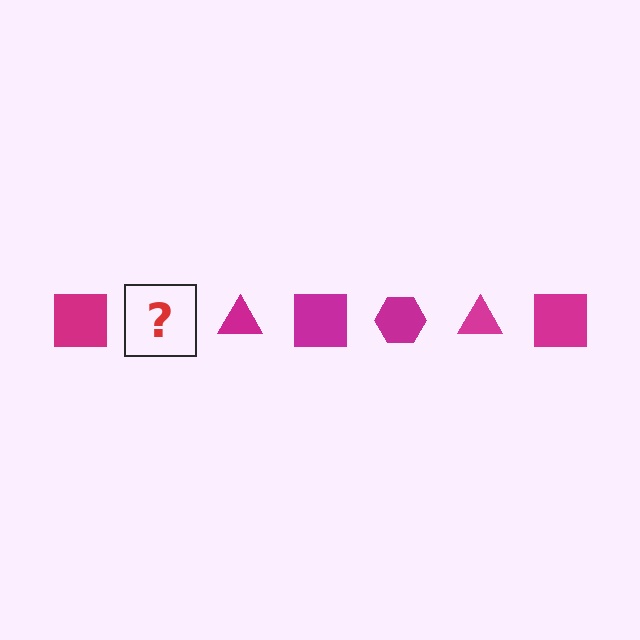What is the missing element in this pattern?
The missing element is a magenta hexagon.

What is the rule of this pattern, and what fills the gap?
The rule is that the pattern cycles through square, hexagon, triangle shapes in magenta. The gap should be filled with a magenta hexagon.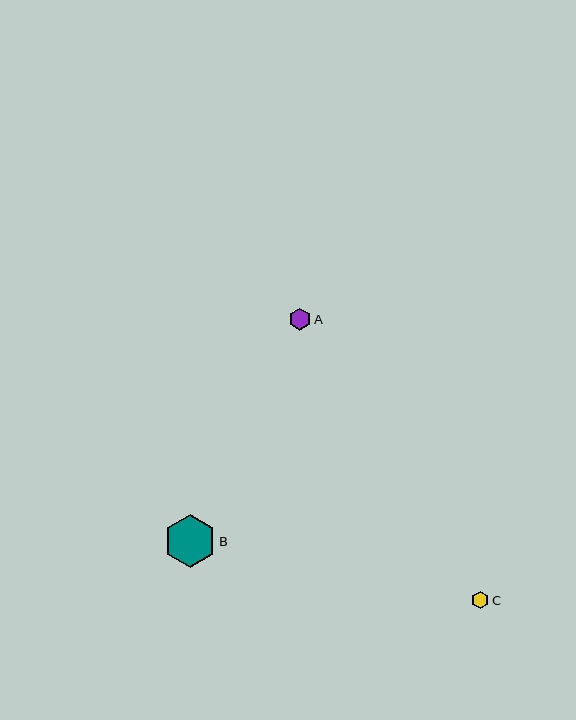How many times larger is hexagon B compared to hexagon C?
Hexagon B is approximately 2.9 times the size of hexagon C.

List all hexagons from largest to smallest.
From largest to smallest: B, A, C.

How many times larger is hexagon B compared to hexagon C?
Hexagon B is approximately 2.9 times the size of hexagon C.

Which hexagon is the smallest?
Hexagon C is the smallest with a size of approximately 18 pixels.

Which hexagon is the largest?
Hexagon B is the largest with a size of approximately 53 pixels.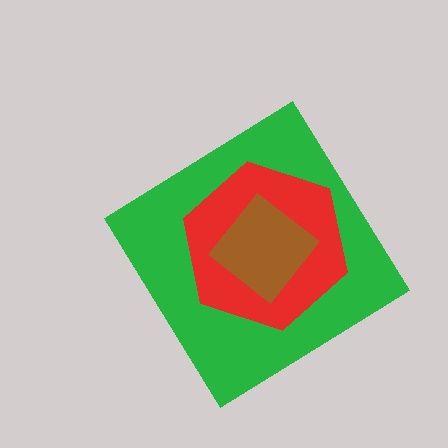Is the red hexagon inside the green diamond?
Yes.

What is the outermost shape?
The green diamond.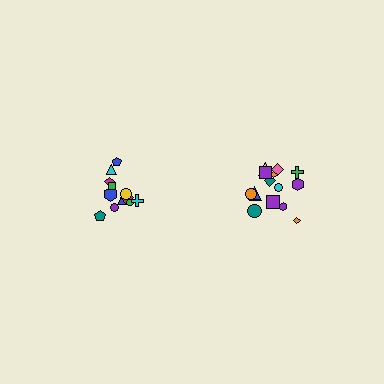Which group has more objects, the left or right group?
The right group.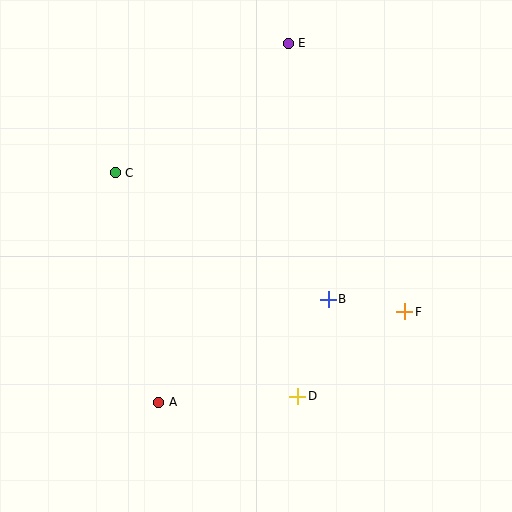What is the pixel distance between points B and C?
The distance between B and C is 248 pixels.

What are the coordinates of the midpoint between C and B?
The midpoint between C and B is at (222, 236).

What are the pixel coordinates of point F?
Point F is at (405, 312).